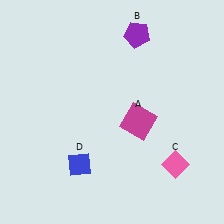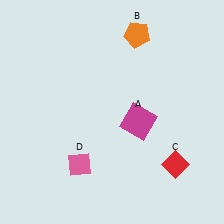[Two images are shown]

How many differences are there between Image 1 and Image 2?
There are 3 differences between the two images.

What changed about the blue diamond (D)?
In Image 1, D is blue. In Image 2, it changed to pink.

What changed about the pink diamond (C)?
In Image 1, C is pink. In Image 2, it changed to red.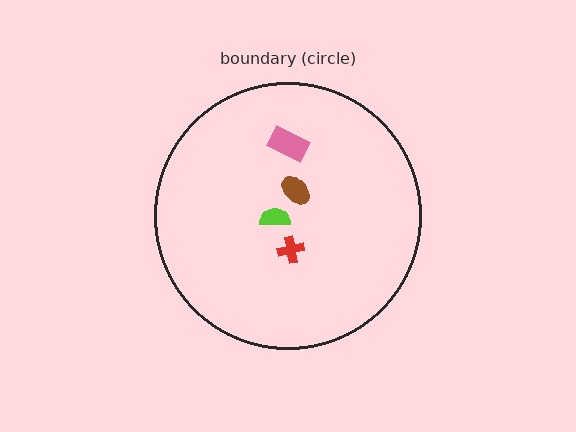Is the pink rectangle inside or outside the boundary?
Inside.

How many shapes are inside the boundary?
4 inside, 0 outside.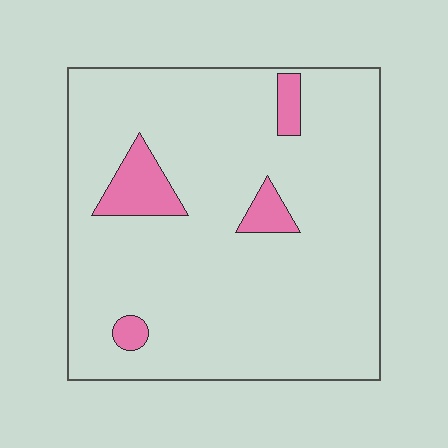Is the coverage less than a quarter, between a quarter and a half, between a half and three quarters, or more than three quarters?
Less than a quarter.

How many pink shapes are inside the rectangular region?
4.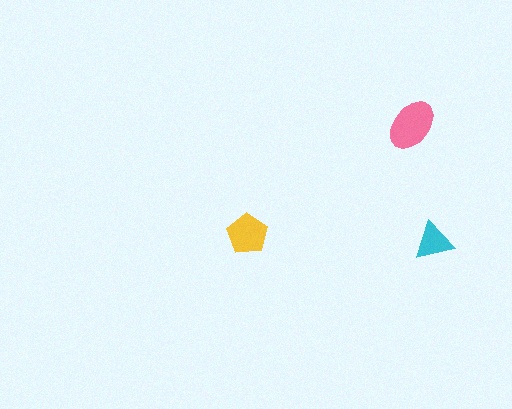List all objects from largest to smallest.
The pink ellipse, the yellow pentagon, the cyan triangle.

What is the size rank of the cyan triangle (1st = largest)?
3rd.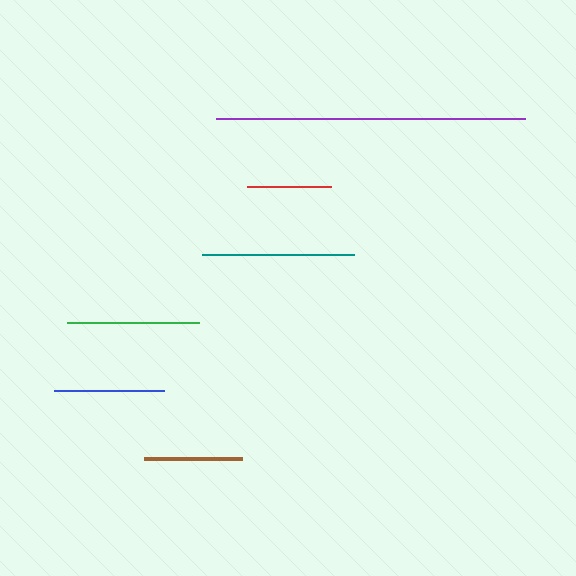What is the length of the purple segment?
The purple segment is approximately 309 pixels long.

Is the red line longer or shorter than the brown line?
The brown line is longer than the red line.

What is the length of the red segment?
The red segment is approximately 84 pixels long.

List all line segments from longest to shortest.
From longest to shortest: purple, teal, green, blue, brown, red.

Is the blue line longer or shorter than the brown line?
The blue line is longer than the brown line.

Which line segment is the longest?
The purple line is the longest at approximately 309 pixels.